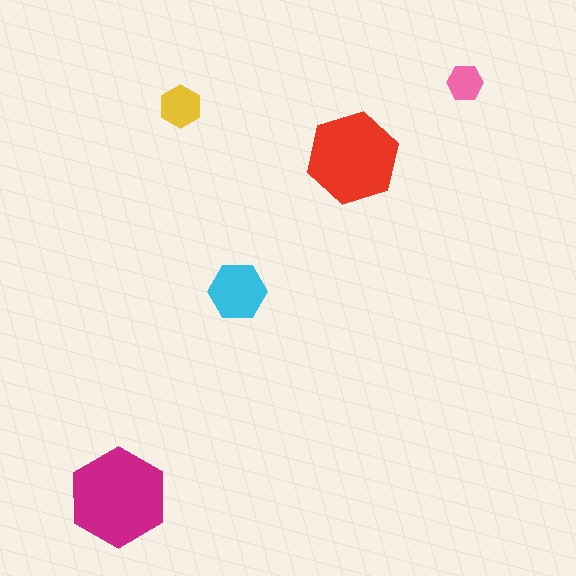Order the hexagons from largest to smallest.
the magenta one, the red one, the cyan one, the yellow one, the pink one.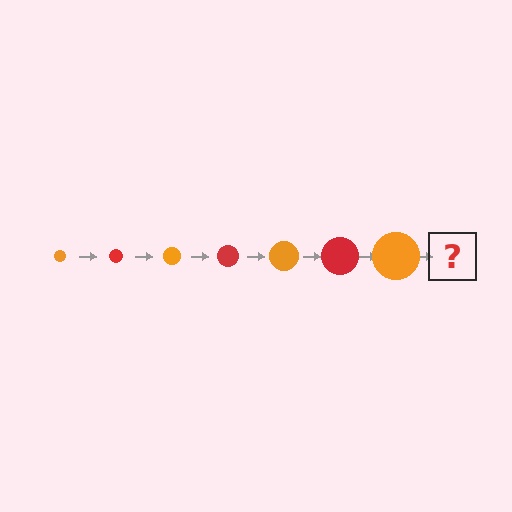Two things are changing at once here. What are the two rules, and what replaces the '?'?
The two rules are that the circle grows larger each step and the color cycles through orange and red. The '?' should be a red circle, larger than the previous one.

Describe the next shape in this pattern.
It should be a red circle, larger than the previous one.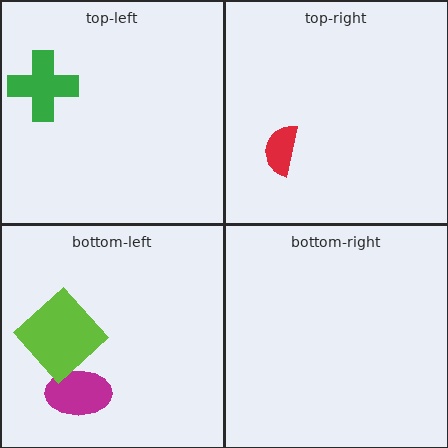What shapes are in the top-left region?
The green cross.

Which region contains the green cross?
The top-left region.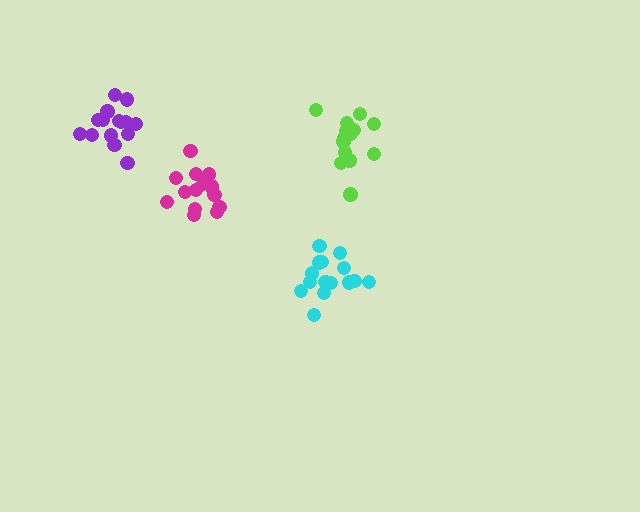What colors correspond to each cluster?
The clusters are colored: magenta, lime, purple, cyan.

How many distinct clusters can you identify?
There are 4 distinct clusters.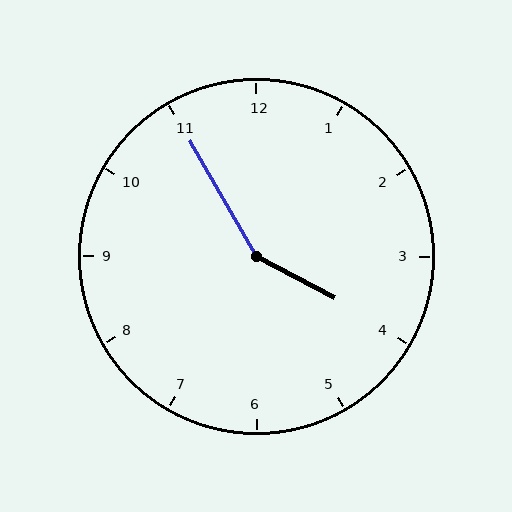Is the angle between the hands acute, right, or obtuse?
It is obtuse.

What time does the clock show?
3:55.